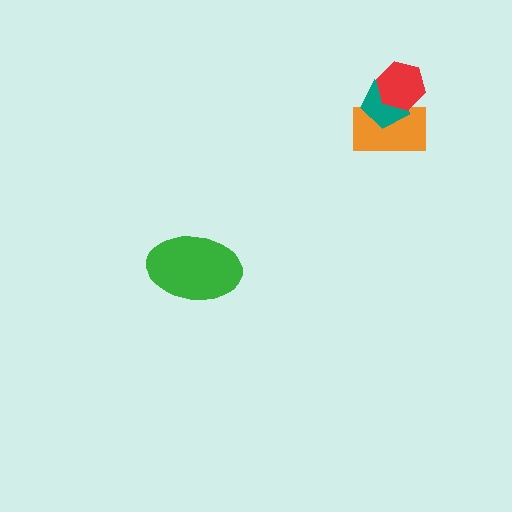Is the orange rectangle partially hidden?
Yes, it is partially covered by another shape.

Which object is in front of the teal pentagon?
The red hexagon is in front of the teal pentagon.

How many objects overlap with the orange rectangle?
2 objects overlap with the orange rectangle.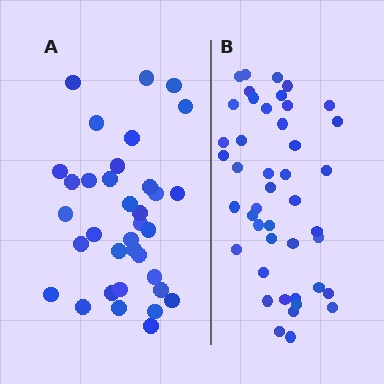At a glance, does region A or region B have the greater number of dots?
Region B (the right region) has more dots.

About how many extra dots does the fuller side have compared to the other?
Region B has roughly 8 or so more dots than region A.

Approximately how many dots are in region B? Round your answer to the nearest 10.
About 40 dots. (The exact count is 44, which rounds to 40.)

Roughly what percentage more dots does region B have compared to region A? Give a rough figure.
About 25% more.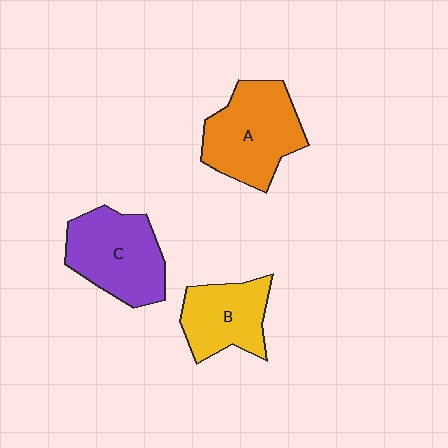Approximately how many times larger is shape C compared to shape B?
Approximately 1.3 times.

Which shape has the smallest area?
Shape B (yellow).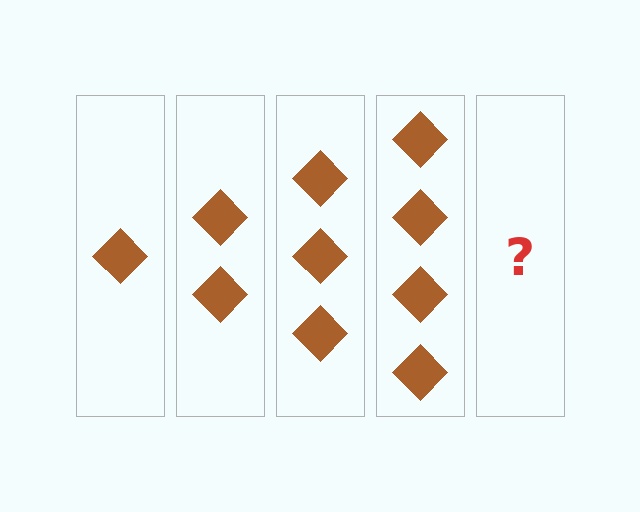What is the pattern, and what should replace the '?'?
The pattern is that each step adds one more diamond. The '?' should be 5 diamonds.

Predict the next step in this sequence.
The next step is 5 diamonds.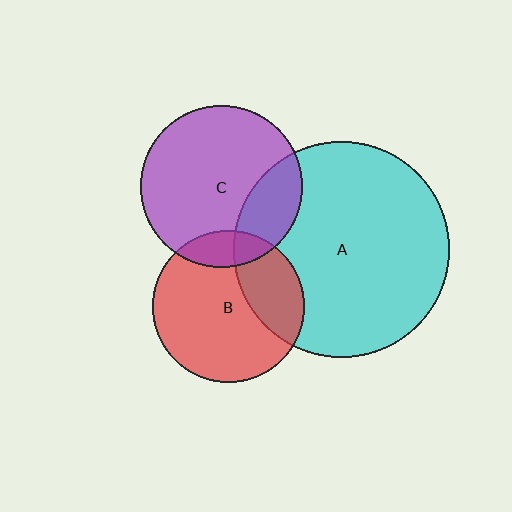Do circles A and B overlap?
Yes.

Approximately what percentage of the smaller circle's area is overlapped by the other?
Approximately 30%.